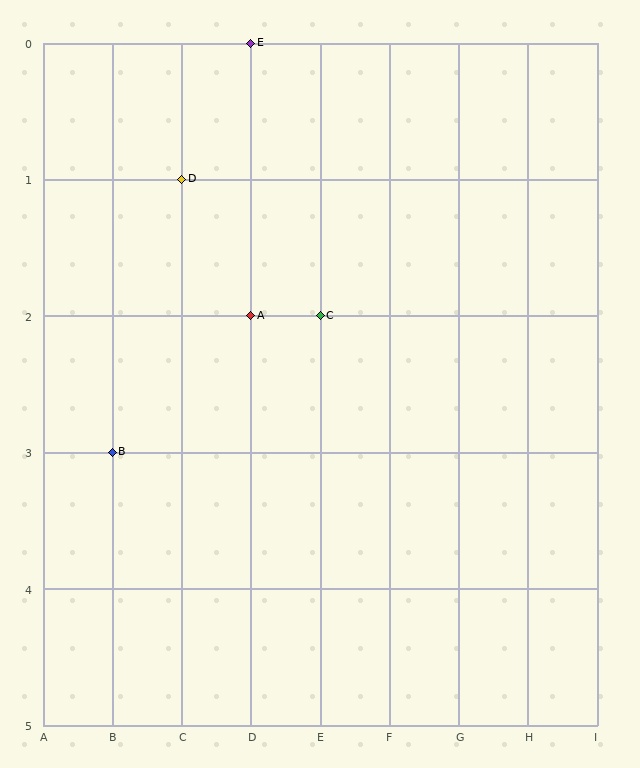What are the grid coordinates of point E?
Point E is at grid coordinates (D, 0).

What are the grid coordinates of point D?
Point D is at grid coordinates (C, 1).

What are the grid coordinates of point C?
Point C is at grid coordinates (E, 2).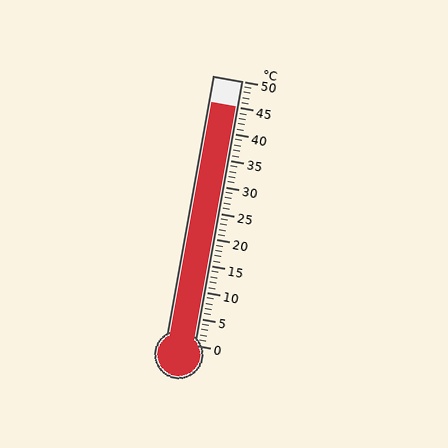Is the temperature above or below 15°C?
The temperature is above 15°C.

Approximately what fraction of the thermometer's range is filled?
The thermometer is filled to approximately 90% of its range.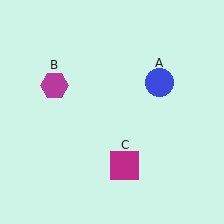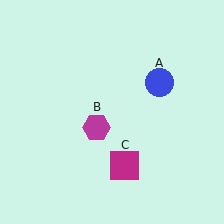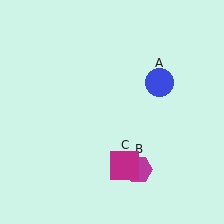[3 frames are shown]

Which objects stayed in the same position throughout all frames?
Blue circle (object A) and magenta square (object C) remained stationary.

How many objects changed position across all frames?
1 object changed position: magenta hexagon (object B).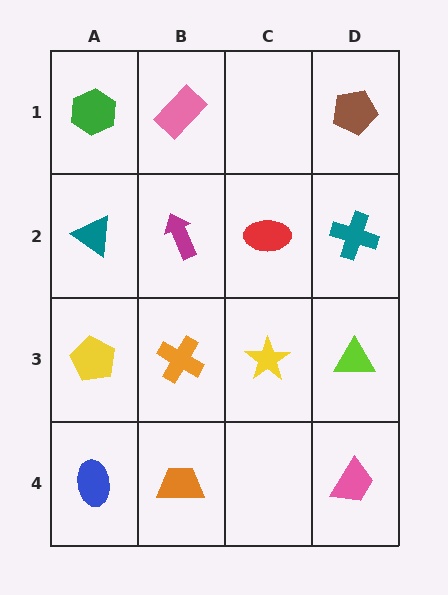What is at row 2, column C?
A red ellipse.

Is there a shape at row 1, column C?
No, that cell is empty.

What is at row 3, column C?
A yellow star.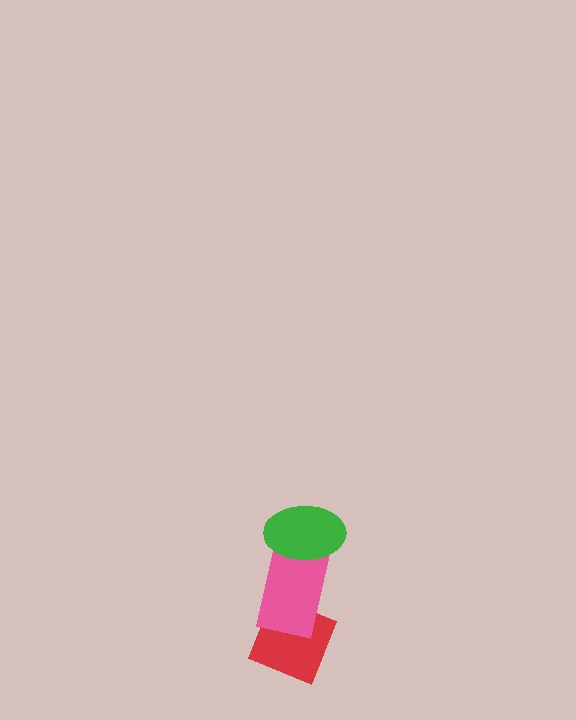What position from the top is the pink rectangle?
The pink rectangle is 2nd from the top.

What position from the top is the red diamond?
The red diamond is 3rd from the top.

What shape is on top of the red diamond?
The pink rectangle is on top of the red diamond.